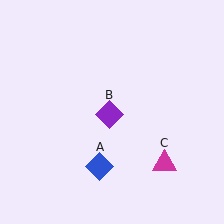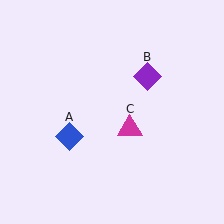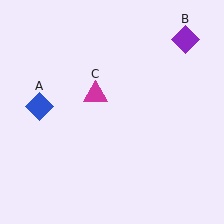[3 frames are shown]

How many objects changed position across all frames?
3 objects changed position: blue diamond (object A), purple diamond (object B), magenta triangle (object C).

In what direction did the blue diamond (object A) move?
The blue diamond (object A) moved up and to the left.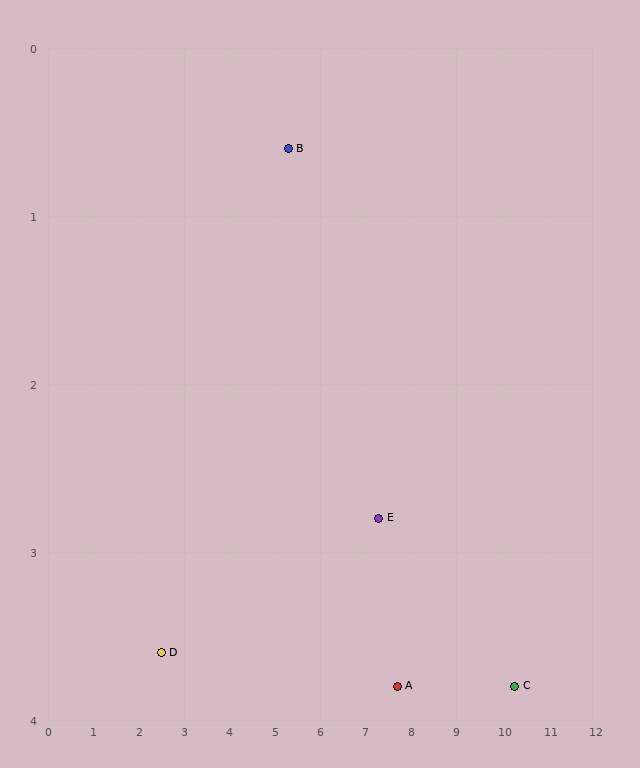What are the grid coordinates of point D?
Point D is at approximately (2.5, 3.6).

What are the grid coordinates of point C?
Point C is at approximately (10.3, 3.8).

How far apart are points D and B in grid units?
Points D and B are about 4.1 grid units apart.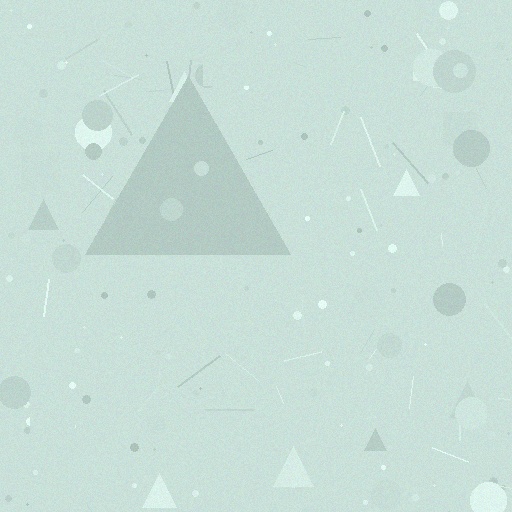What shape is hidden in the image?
A triangle is hidden in the image.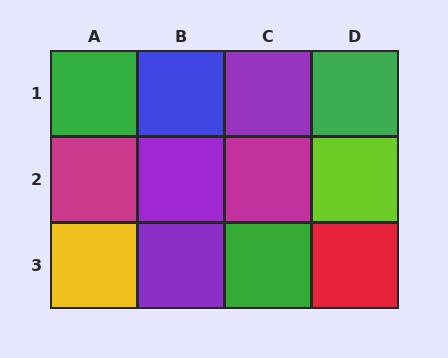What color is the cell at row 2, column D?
Lime.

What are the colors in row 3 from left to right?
Yellow, purple, green, red.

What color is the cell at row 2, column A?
Magenta.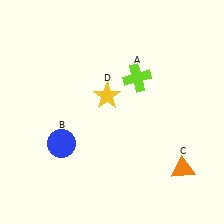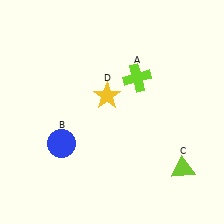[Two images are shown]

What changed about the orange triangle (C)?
In Image 1, C is orange. In Image 2, it changed to lime.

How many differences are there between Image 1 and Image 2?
There is 1 difference between the two images.